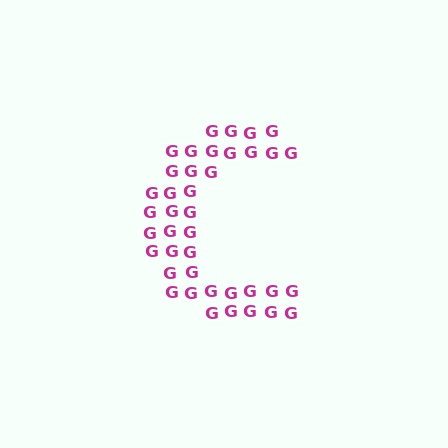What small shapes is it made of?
It is made of small letter G's.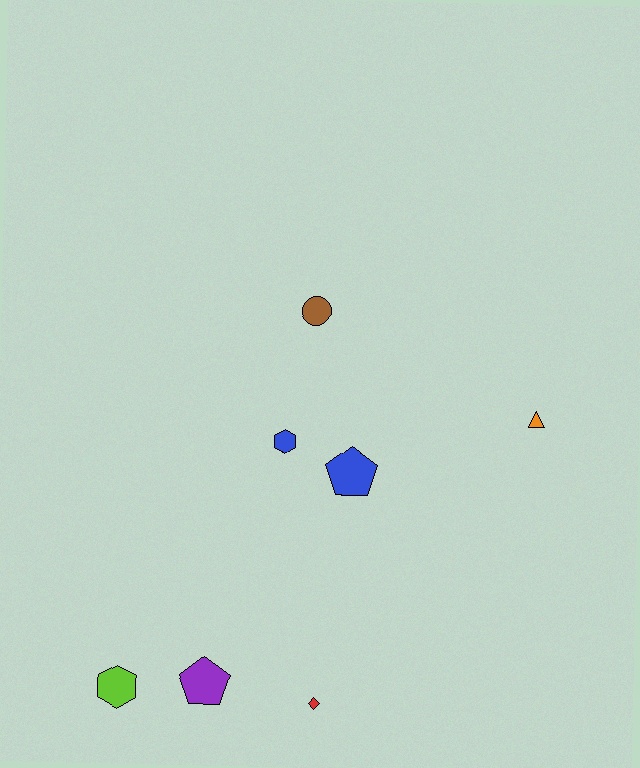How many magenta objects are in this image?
There are no magenta objects.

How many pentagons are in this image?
There are 2 pentagons.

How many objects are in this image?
There are 7 objects.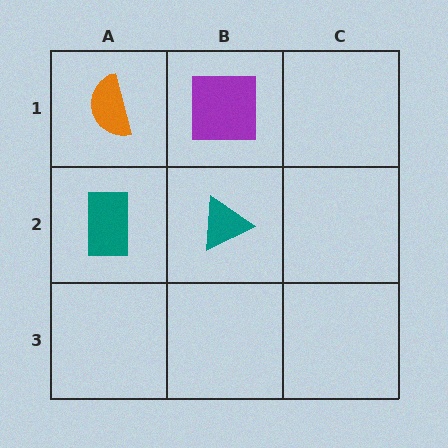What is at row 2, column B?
A teal triangle.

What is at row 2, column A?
A teal rectangle.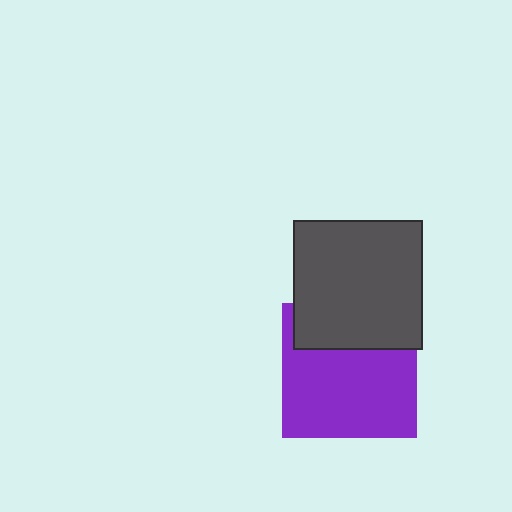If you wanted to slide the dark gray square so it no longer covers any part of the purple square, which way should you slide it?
Slide it up — that is the most direct way to separate the two shapes.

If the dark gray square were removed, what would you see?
You would see the complete purple square.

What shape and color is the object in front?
The object in front is a dark gray square.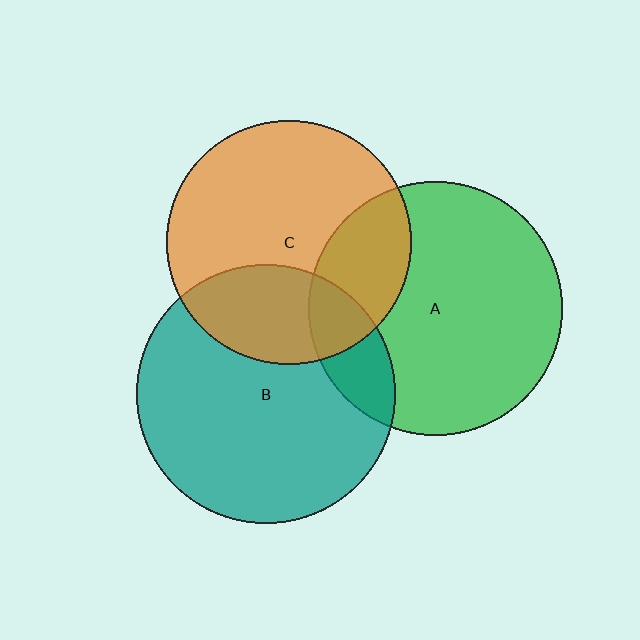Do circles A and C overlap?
Yes.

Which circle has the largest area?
Circle B (teal).